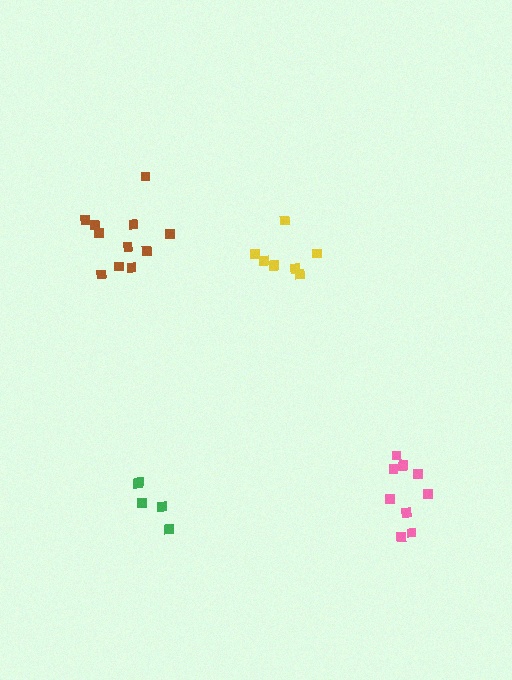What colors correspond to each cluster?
The clusters are colored: green, yellow, pink, brown.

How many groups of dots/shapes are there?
There are 4 groups.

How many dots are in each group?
Group 1: 5 dots, Group 2: 8 dots, Group 3: 10 dots, Group 4: 11 dots (34 total).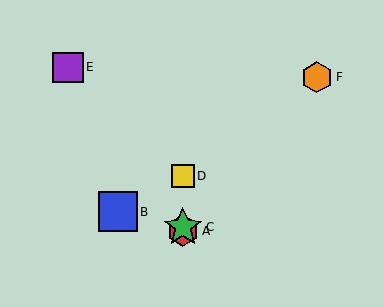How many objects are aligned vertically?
3 objects (A, C, D) are aligned vertically.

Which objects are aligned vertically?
Objects A, C, D are aligned vertically.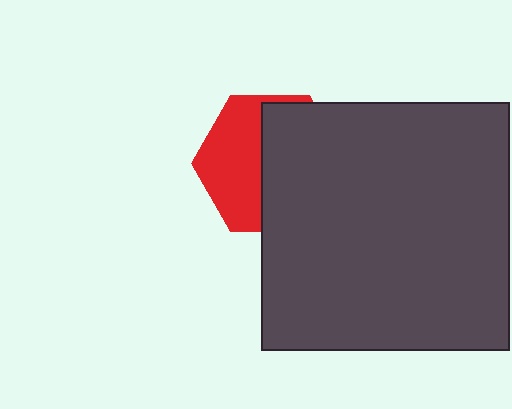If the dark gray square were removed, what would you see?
You would see the complete red hexagon.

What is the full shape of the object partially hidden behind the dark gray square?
The partially hidden object is a red hexagon.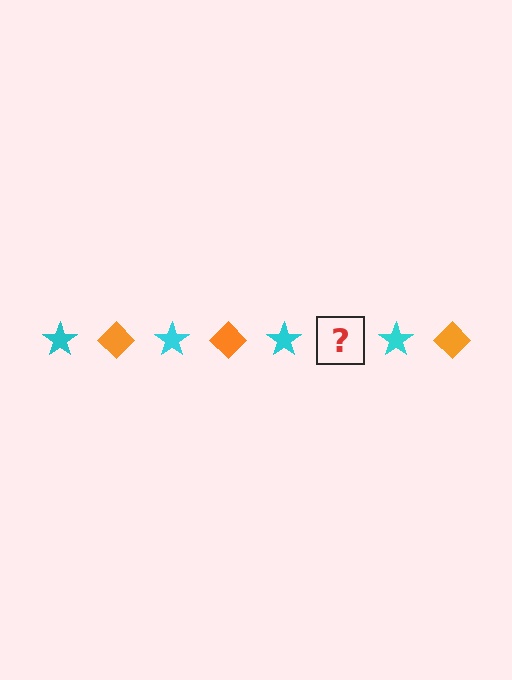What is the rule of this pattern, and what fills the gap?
The rule is that the pattern alternates between cyan star and orange diamond. The gap should be filled with an orange diamond.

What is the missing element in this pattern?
The missing element is an orange diamond.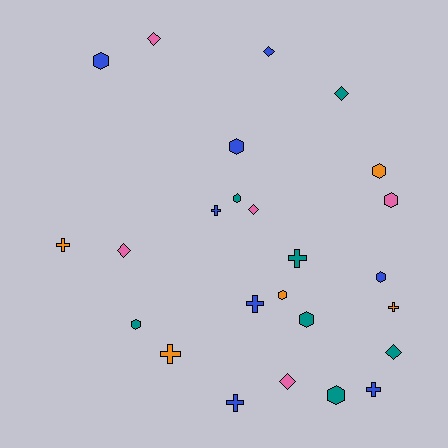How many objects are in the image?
There are 25 objects.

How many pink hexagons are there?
There is 1 pink hexagon.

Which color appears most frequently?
Blue, with 8 objects.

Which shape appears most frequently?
Hexagon, with 10 objects.